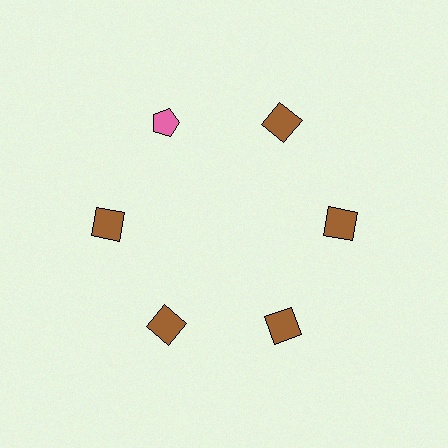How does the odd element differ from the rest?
It differs in both color (pink instead of brown) and shape (pentagon instead of square).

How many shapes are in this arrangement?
There are 6 shapes arranged in a ring pattern.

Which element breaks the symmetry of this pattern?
The pink pentagon at roughly the 11 o'clock position breaks the symmetry. All other shapes are brown squares.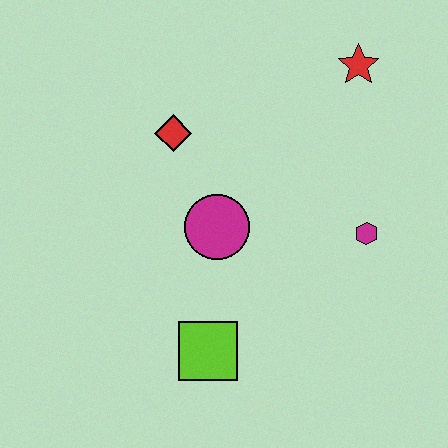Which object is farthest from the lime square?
The red star is farthest from the lime square.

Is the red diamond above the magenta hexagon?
Yes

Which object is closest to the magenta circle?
The red diamond is closest to the magenta circle.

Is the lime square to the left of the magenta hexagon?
Yes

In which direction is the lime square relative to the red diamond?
The lime square is below the red diamond.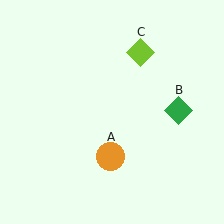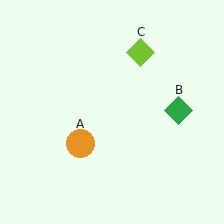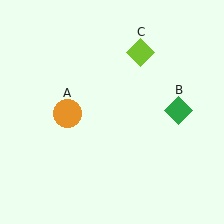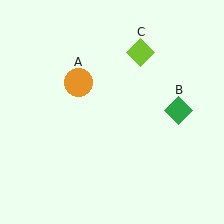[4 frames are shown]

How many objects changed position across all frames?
1 object changed position: orange circle (object A).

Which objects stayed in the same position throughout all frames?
Green diamond (object B) and lime diamond (object C) remained stationary.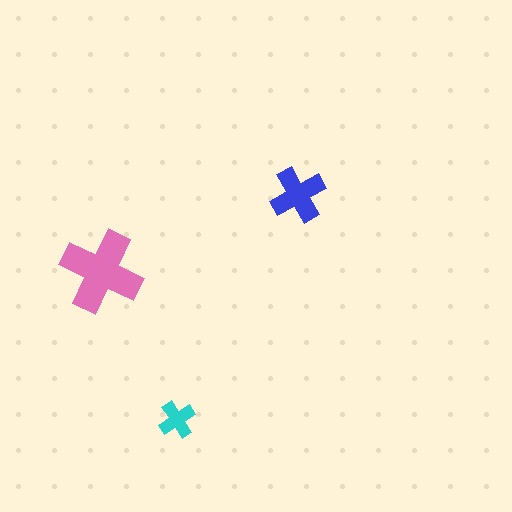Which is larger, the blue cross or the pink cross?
The pink one.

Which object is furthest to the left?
The pink cross is leftmost.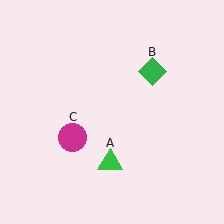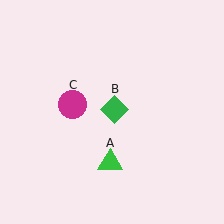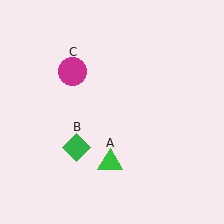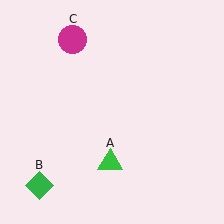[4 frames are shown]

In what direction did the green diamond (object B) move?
The green diamond (object B) moved down and to the left.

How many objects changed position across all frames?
2 objects changed position: green diamond (object B), magenta circle (object C).